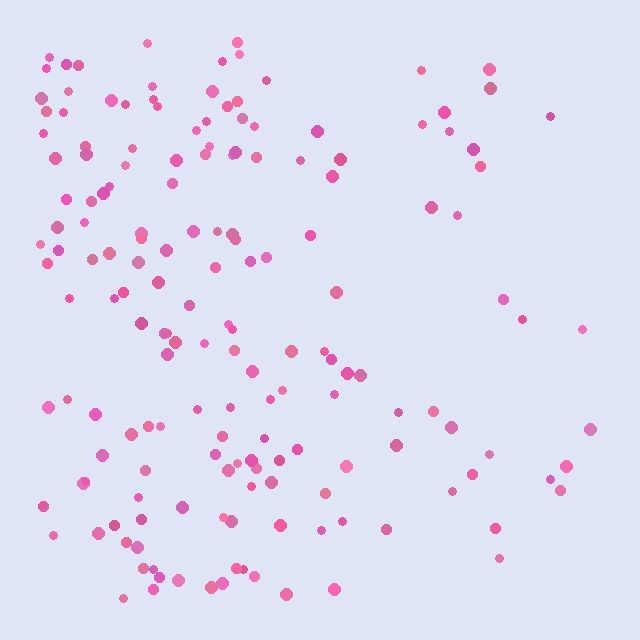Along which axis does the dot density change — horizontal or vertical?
Horizontal.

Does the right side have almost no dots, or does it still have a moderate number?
Still a moderate number, just noticeably fewer than the left.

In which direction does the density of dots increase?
From right to left, with the left side densest.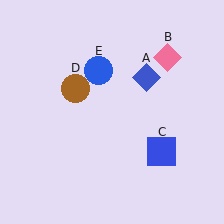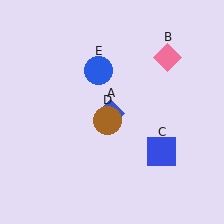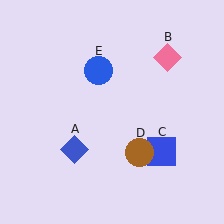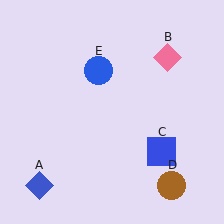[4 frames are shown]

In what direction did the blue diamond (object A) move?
The blue diamond (object A) moved down and to the left.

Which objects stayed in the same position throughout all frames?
Pink diamond (object B) and blue square (object C) and blue circle (object E) remained stationary.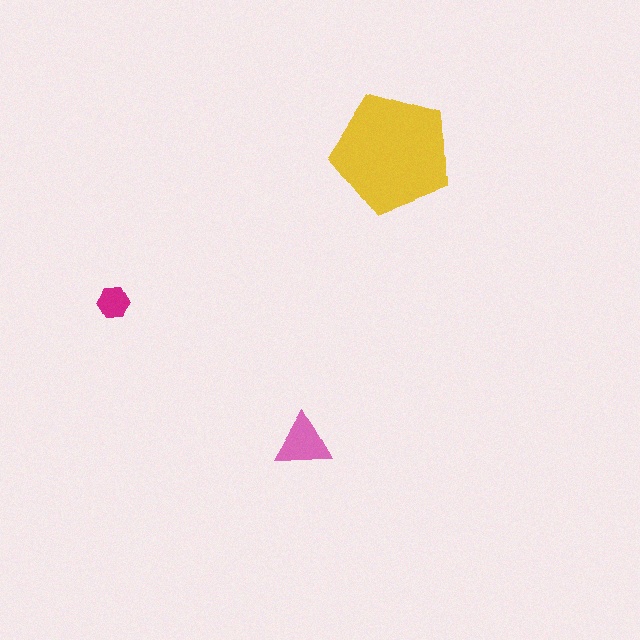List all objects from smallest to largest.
The magenta hexagon, the pink triangle, the yellow pentagon.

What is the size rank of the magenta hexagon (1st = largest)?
3rd.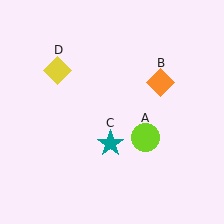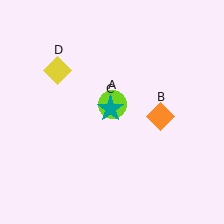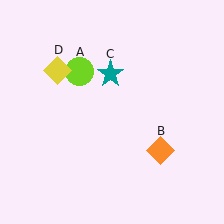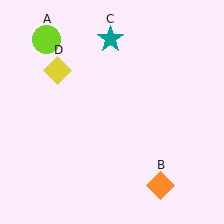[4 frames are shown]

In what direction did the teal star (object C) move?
The teal star (object C) moved up.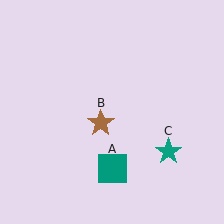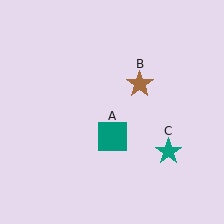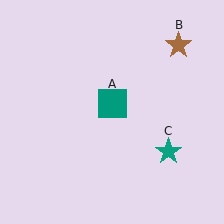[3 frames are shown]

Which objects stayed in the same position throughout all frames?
Teal star (object C) remained stationary.